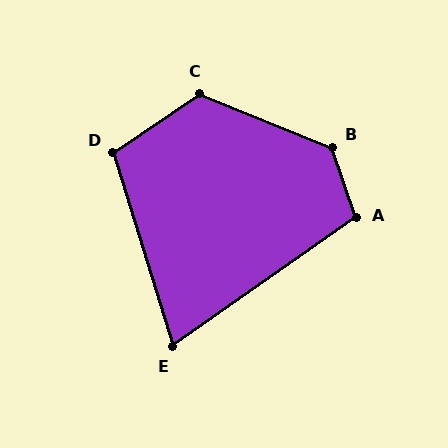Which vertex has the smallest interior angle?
E, at approximately 72 degrees.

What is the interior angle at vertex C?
Approximately 124 degrees (obtuse).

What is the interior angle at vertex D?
Approximately 107 degrees (obtuse).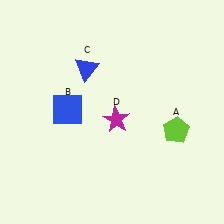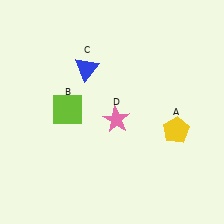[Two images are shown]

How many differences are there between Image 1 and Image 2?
There are 3 differences between the two images.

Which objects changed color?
A changed from lime to yellow. B changed from blue to lime. D changed from magenta to pink.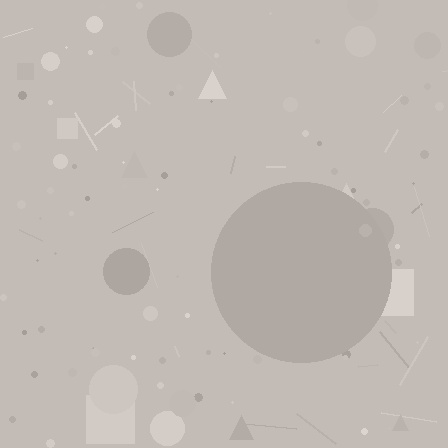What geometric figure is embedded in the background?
A circle is embedded in the background.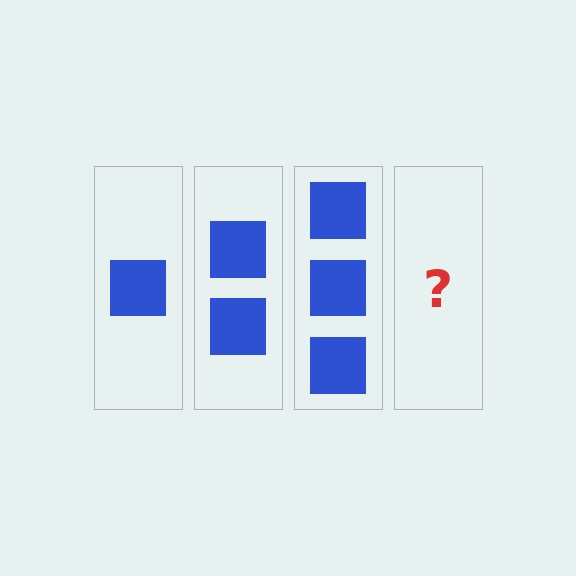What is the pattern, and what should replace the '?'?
The pattern is that each step adds one more square. The '?' should be 4 squares.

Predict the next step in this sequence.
The next step is 4 squares.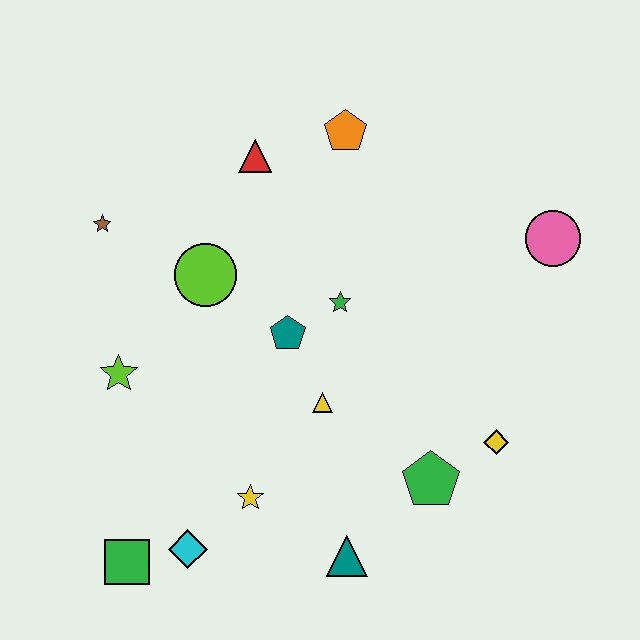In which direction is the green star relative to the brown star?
The green star is to the right of the brown star.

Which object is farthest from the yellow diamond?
The brown star is farthest from the yellow diamond.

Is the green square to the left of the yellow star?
Yes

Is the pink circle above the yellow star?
Yes